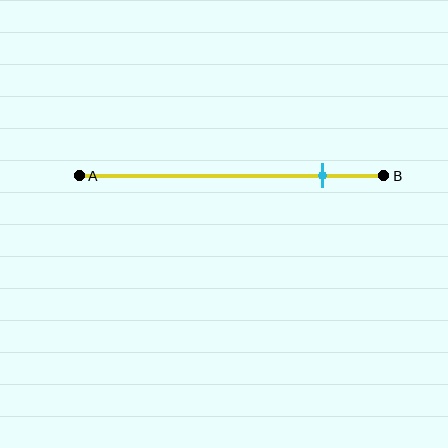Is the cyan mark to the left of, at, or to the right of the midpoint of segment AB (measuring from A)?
The cyan mark is to the right of the midpoint of segment AB.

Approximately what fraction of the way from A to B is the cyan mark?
The cyan mark is approximately 80% of the way from A to B.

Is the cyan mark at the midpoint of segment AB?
No, the mark is at about 80% from A, not at the 50% midpoint.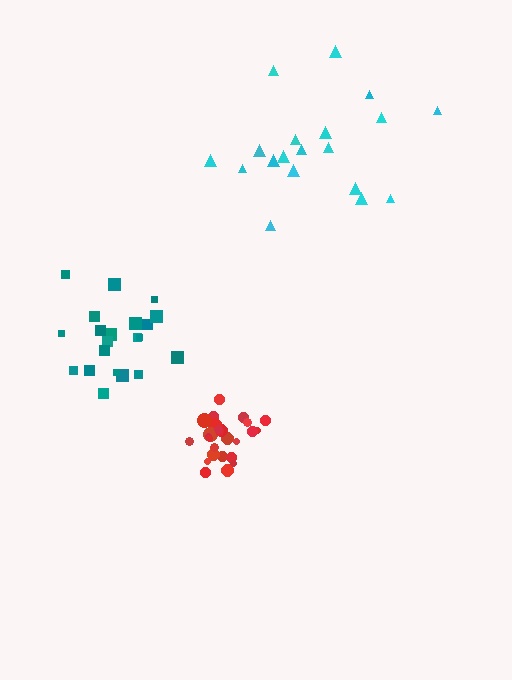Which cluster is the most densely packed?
Red.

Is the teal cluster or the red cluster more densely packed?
Red.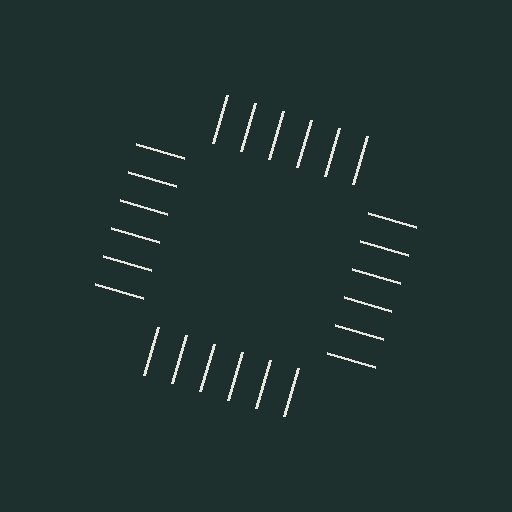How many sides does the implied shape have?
4 sides — the line-ends trace a square.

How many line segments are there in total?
24 — 6 along each of the 4 edges.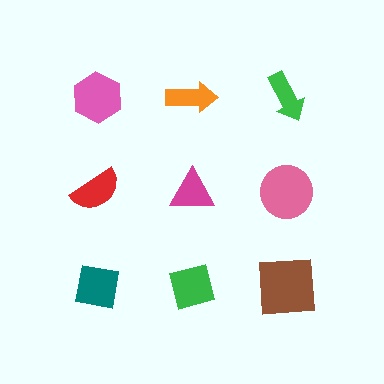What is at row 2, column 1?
A red semicircle.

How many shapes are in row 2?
3 shapes.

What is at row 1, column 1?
A pink hexagon.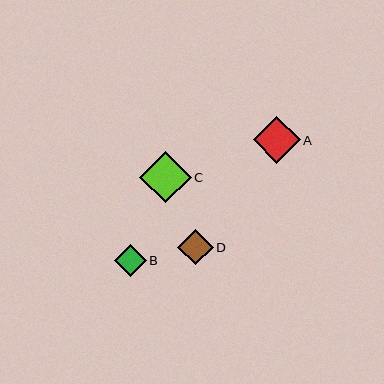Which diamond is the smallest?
Diamond B is the smallest with a size of approximately 32 pixels.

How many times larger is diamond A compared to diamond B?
Diamond A is approximately 1.4 times the size of diamond B.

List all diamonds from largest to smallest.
From largest to smallest: C, A, D, B.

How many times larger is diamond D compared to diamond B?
Diamond D is approximately 1.1 times the size of diamond B.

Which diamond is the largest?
Diamond C is the largest with a size of approximately 52 pixels.